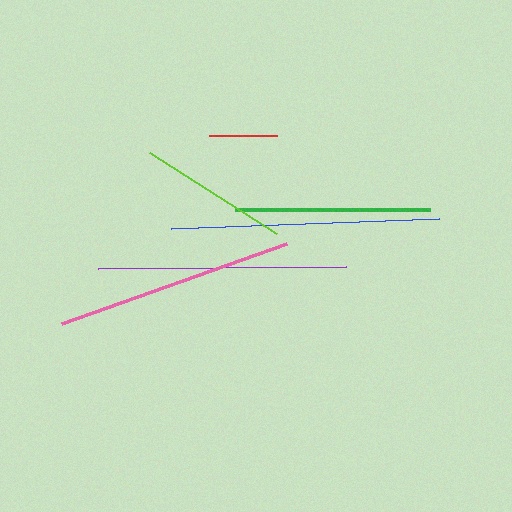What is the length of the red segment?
The red segment is approximately 68 pixels long.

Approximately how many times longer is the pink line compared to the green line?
The pink line is approximately 1.2 times the length of the green line.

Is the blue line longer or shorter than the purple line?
The blue line is longer than the purple line.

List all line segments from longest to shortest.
From longest to shortest: blue, purple, pink, green, lime, red.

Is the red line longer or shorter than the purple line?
The purple line is longer than the red line.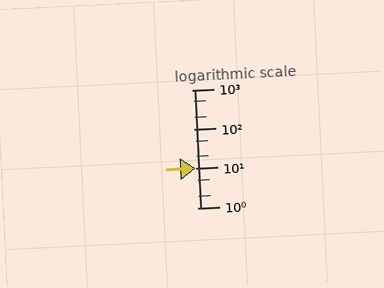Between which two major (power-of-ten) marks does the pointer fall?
The pointer is between 10 and 100.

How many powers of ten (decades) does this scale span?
The scale spans 3 decades, from 1 to 1000.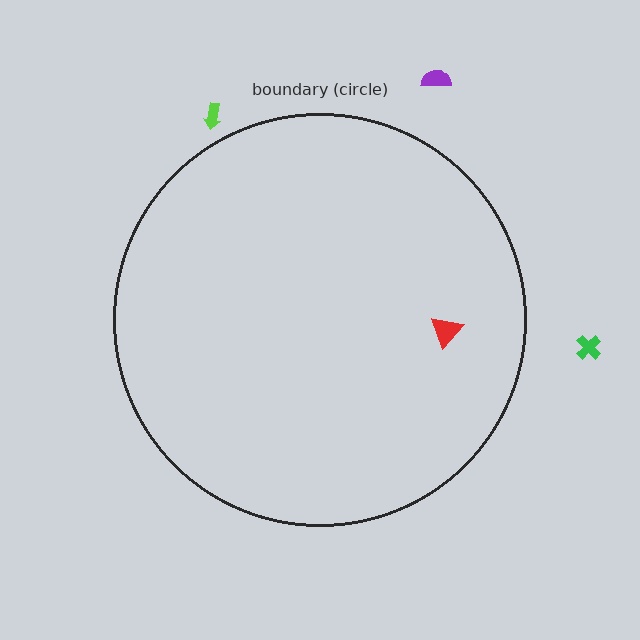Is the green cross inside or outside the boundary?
Outside.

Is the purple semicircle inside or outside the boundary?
Outside.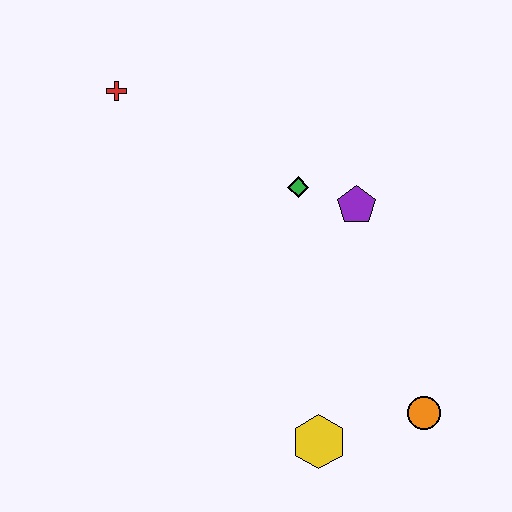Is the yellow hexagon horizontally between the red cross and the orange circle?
Yes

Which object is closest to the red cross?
The green diamond is closest to the red cross.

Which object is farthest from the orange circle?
The red cross is farthest from the orange circle.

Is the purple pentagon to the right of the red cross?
Yes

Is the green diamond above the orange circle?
Yes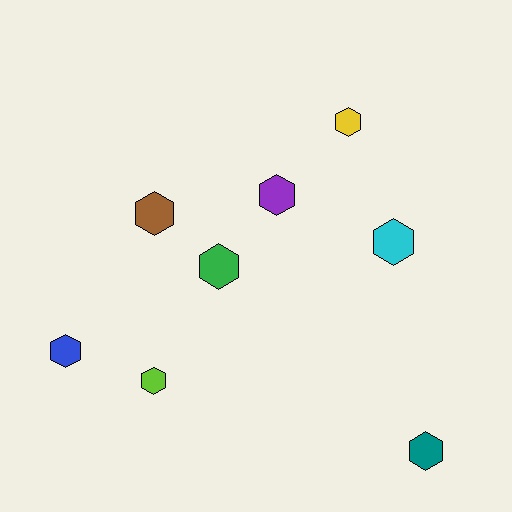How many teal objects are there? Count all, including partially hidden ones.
There is 1 teal object.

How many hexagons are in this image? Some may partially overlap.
There are 8 hexagons.